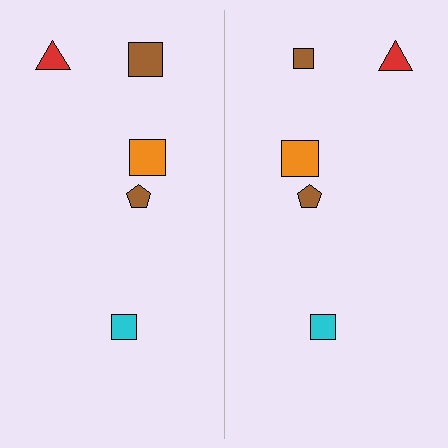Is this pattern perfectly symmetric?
No, the pattern is not perfectly symmetric. The brown square on the right side has a different size than its mirror counterpart.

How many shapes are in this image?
There are 10 shapes in this image.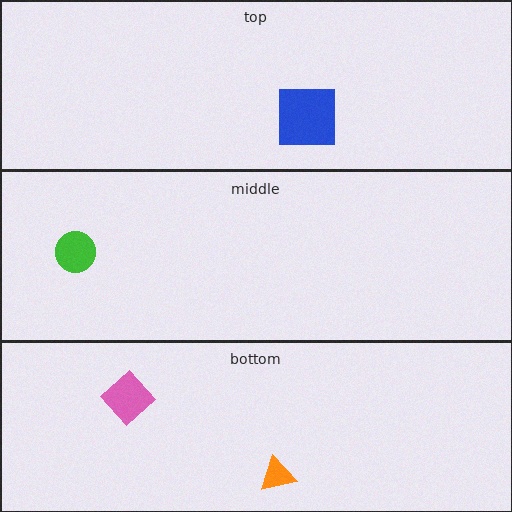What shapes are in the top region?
The blue square.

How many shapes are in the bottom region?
2.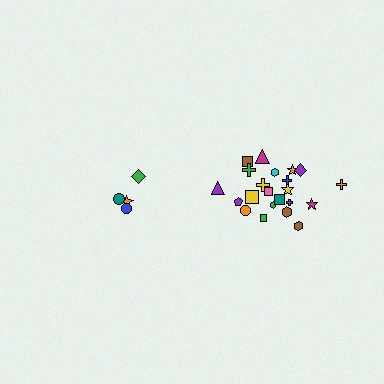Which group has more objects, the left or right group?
The right group.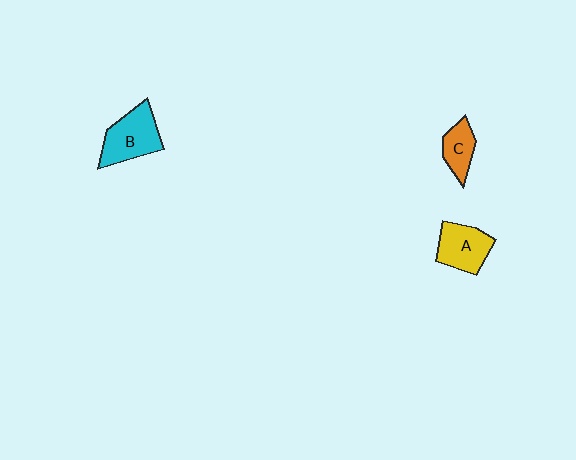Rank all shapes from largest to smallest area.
From largest to smallest: B (cyan), A (yellow), C (orange).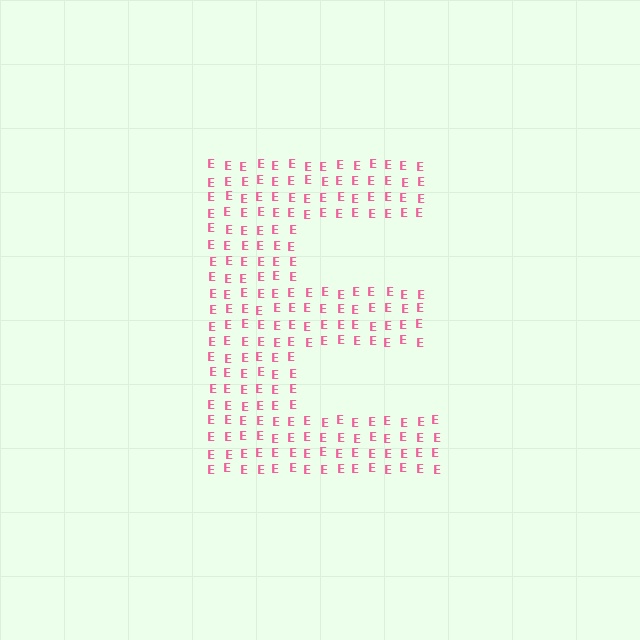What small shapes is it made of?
It is made of small letter E's.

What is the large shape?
The large shape is the letter E.